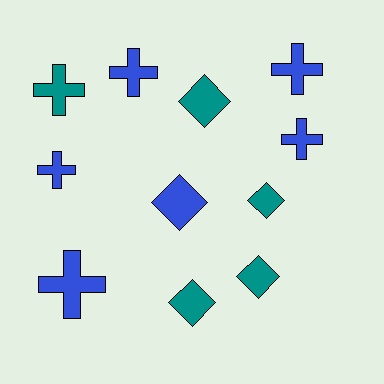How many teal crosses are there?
There is 1 teal cross.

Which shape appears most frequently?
Cross, with 6 objects.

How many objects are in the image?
There are 11 objects.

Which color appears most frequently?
Blue, with 6 objects.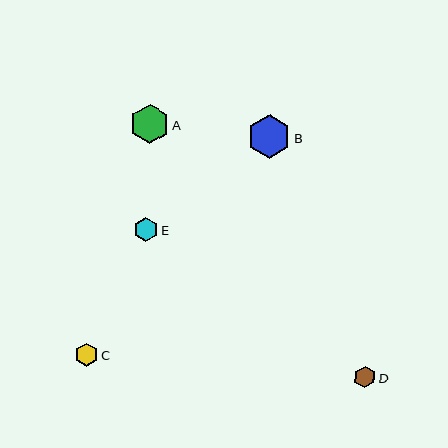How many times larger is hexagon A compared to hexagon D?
Hexagon A is approximately 1.9 times the size of hexagon D.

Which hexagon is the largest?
Hexagon B is the largest with a size of approximately 44 pixels.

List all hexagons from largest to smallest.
From largest to smallest: B, A, E, C, D.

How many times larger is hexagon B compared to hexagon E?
Hexagon B is approximately 1.8 times the size of hexagon E.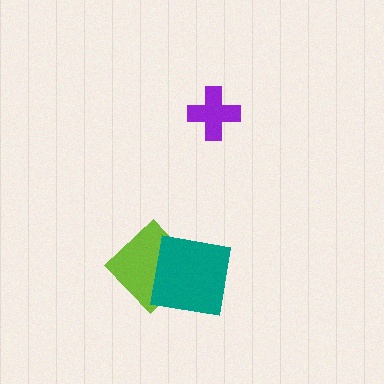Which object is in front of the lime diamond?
The teal square is in front of the lime diamond.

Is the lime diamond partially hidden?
Yes, it is partially covered by another shape.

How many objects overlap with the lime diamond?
1 object overlaps with the lime diamond.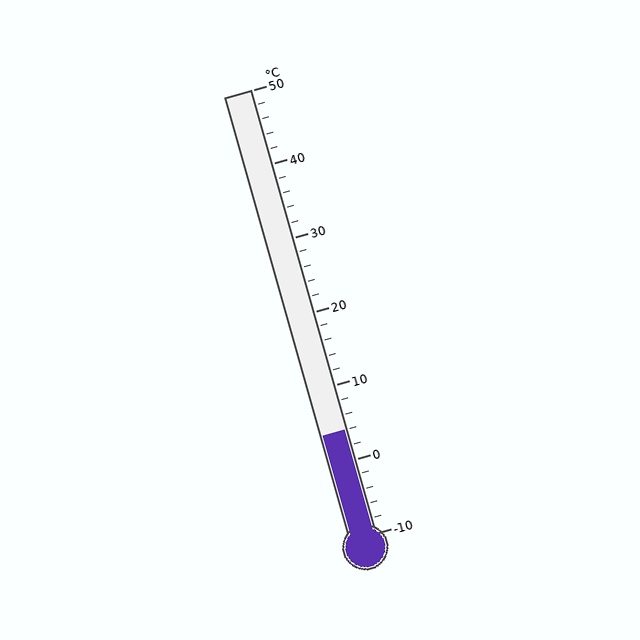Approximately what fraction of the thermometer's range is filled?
The thermometer is filled to approximately 25% of its range.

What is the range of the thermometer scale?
The thermometer scale ranges from -10°C to 50°C.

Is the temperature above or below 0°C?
The temperature is above 0°C.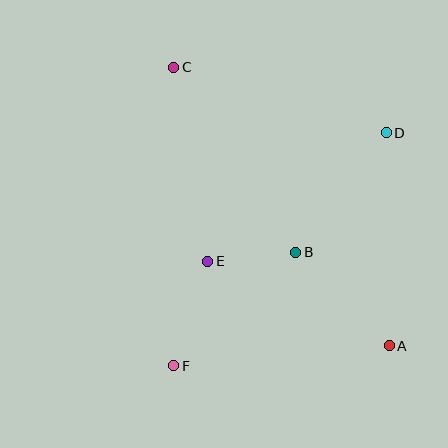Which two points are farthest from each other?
Points A and C are farthest from each other.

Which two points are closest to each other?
Points B and E are closest to each other.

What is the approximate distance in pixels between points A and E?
The distance between A and E is approximately 200 pixels.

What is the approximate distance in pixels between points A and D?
The distance between A and D is approximately 213 pixels.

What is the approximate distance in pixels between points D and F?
The distance between D and F is approximately 315 pixels.